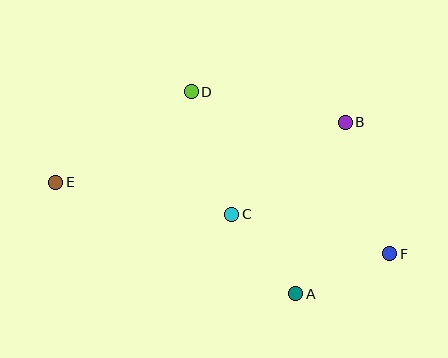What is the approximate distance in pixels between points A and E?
The distance between A and E is approximately 265 pixels.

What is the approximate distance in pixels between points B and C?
The distance between B and C is approximately 146 pixels.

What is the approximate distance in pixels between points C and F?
The distance between C and F is approximately 163 pixels.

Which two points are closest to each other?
Points A and C are closest to each other.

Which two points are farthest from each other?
Points E and F are farthest from each other.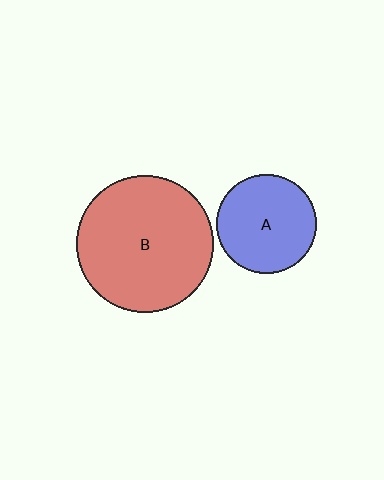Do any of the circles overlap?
No, none of the circles overlap.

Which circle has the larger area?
Circle B (red).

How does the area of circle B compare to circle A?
Approximately 1.9 times.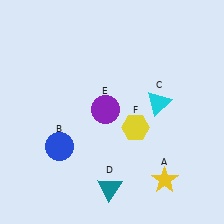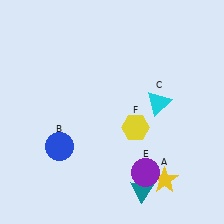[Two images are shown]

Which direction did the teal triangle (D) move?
The teal triangle (D) moved right.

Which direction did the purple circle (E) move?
The purple circle (E) moved down.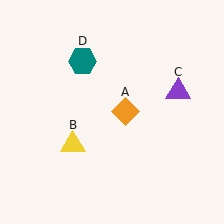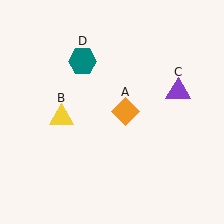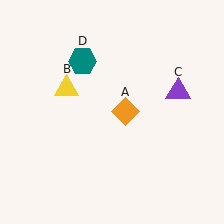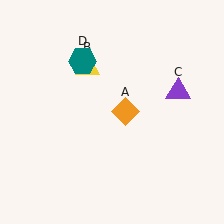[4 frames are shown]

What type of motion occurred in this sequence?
The yellow triangle (object B) rotated clockwise around the center of the scene.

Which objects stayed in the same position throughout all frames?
Orange diamond (object A) and purple triangle (object C) and teal hexagon (object D) remained stationary.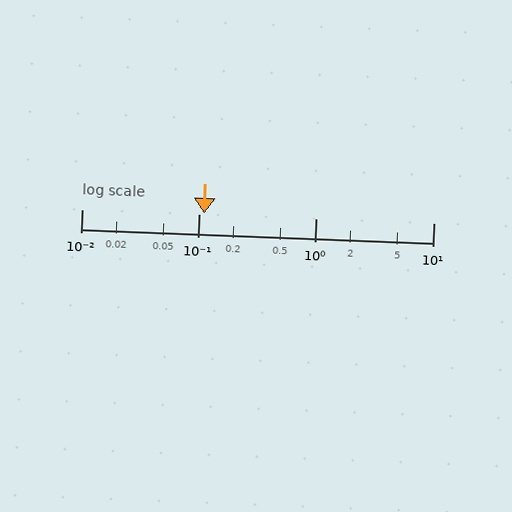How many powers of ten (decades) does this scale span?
The scale spans 3 decades, from 0.01 to 10.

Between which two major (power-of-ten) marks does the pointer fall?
The pointer is between 0.1 and 1.